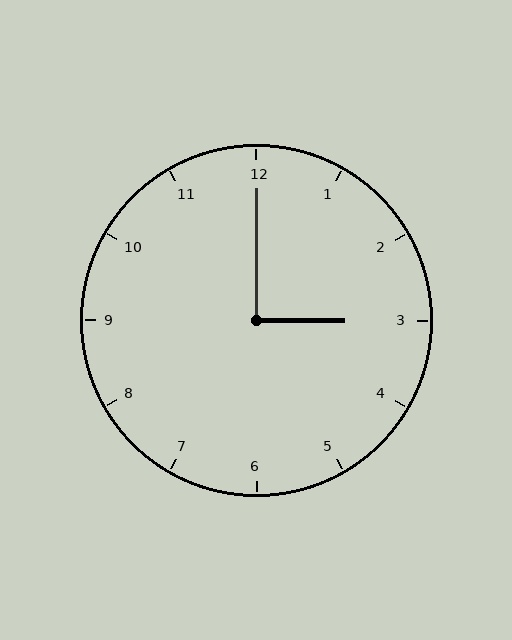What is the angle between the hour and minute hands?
Approximately 90 degrees.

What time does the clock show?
3:00.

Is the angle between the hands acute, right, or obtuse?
It is right.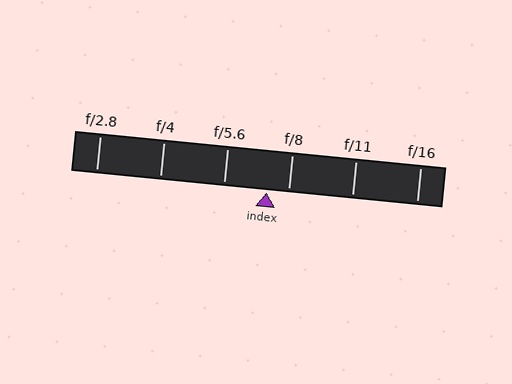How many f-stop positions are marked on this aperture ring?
There are 6 f-stop positions marked.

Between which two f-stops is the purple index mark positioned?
The index mark is between f/5.6 and f/8.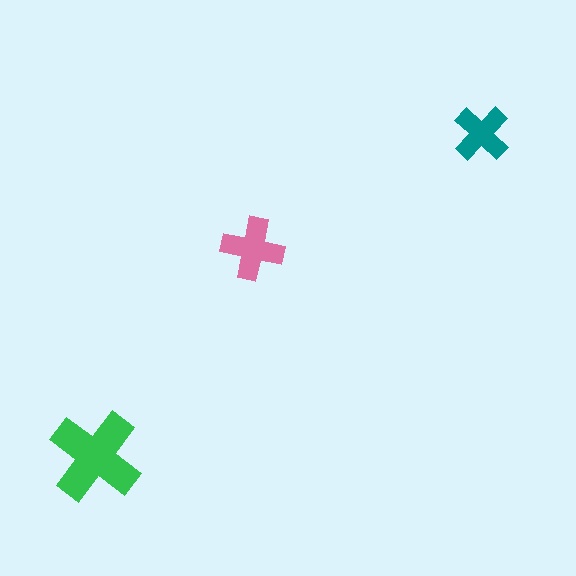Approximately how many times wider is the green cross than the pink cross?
About 1.5 times wider.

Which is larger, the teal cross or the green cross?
The green one.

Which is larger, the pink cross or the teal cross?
The pink one.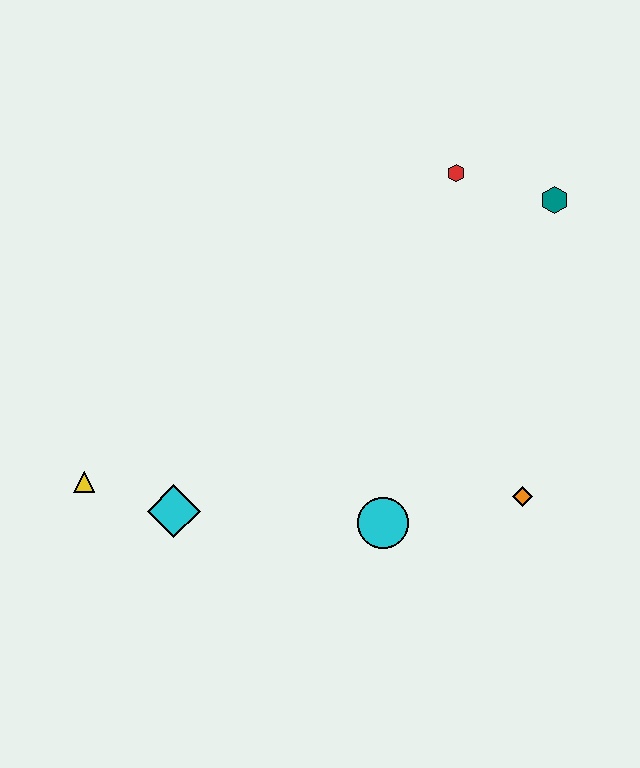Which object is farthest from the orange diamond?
The yellow triangle is farthest from the orange diamond.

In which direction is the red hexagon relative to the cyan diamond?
The red hexagon is above the cyan diamond.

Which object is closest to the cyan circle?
The orange diamond is closest to the cyan circle.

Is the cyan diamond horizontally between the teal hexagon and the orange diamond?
No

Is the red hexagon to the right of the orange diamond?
No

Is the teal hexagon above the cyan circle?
Yes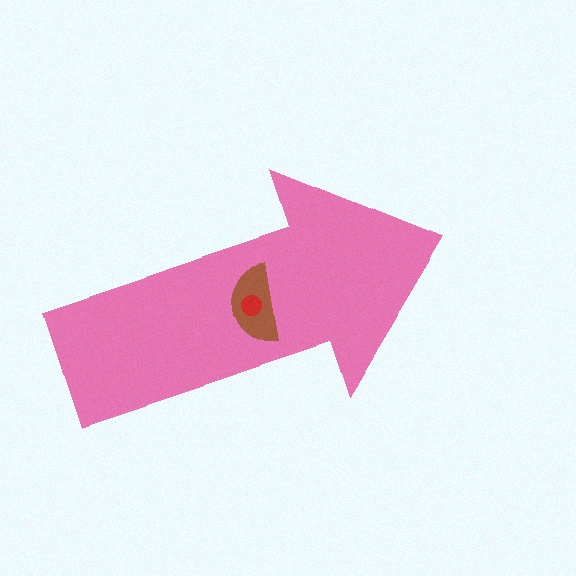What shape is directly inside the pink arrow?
The brown semicircle.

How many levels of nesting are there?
3.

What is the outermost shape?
The pink arrow.